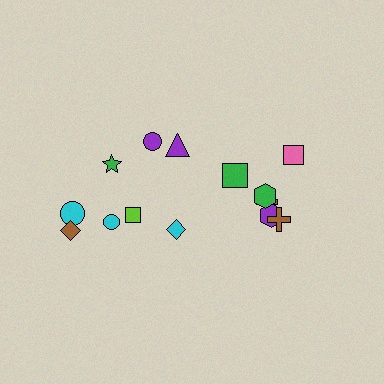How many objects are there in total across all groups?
There are 14 objects.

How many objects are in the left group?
There are 8 objects.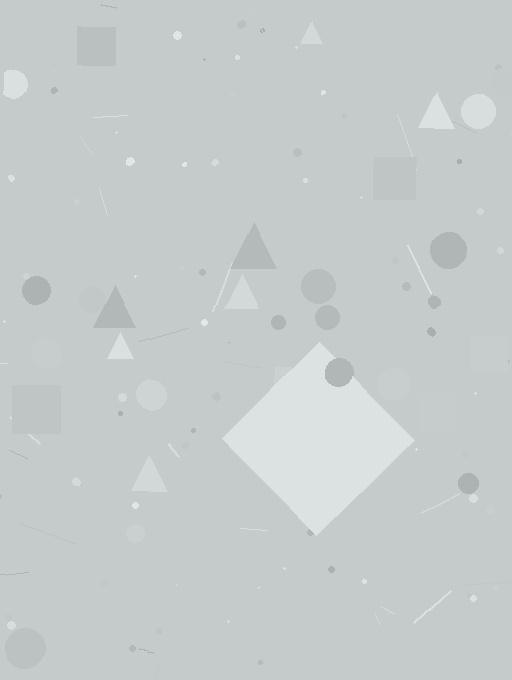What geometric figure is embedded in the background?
A diamond is embedded in the background.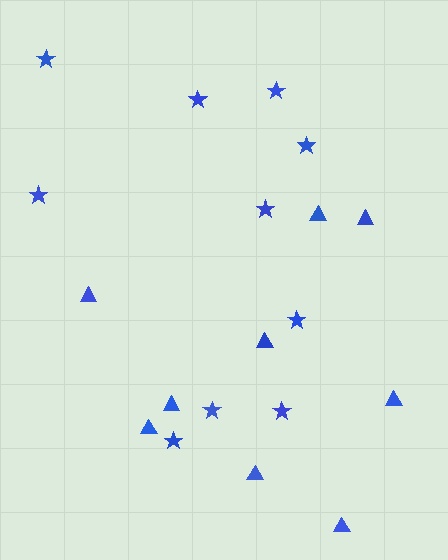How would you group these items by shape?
There are 2 groups: one group of triangles (9) and one group of stars (10).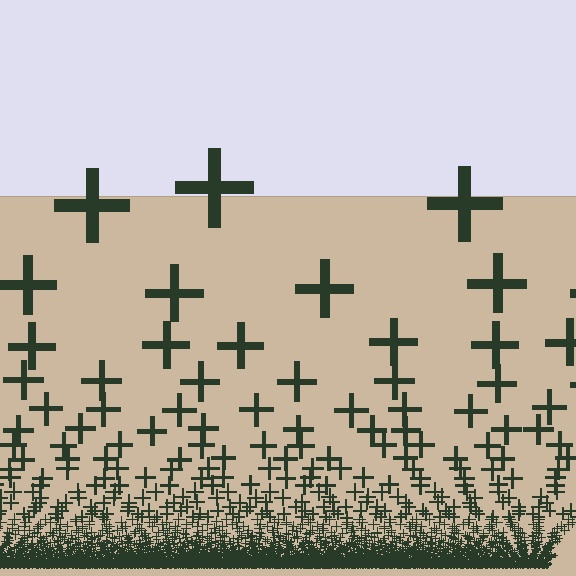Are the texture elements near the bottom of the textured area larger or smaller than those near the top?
Smaller. The gradient is inverted — elements near the bottom are smaller and denser.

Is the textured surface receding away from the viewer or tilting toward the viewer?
The surface appears to tilt toward the viewer. Texture elements get larger and sparser toward the top.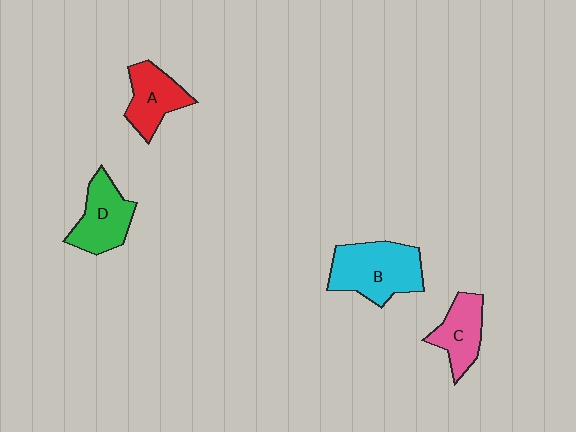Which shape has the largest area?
Shape B (cyan).